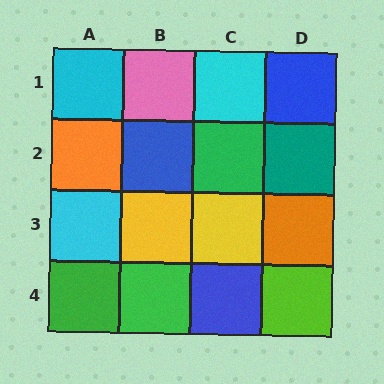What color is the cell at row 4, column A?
Green.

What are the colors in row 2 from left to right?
Orange, blue, green, teal.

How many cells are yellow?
2 cells are yellow.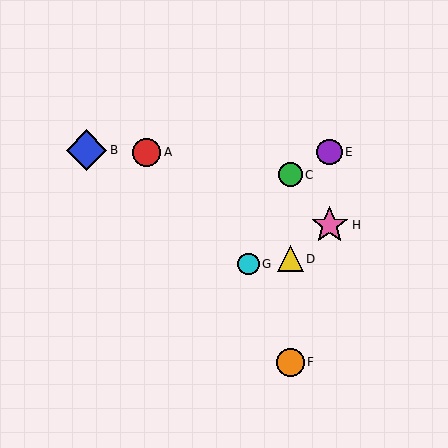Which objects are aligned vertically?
Objects C, D, F are aligned vertically.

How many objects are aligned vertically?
3 objects (C, D, F) are aligned vertically.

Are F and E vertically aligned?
No, F is at x≈290 and E is at x≈330.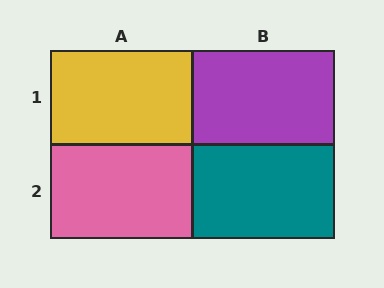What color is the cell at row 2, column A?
Pink.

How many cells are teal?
1 cell is teal.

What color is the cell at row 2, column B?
Teal.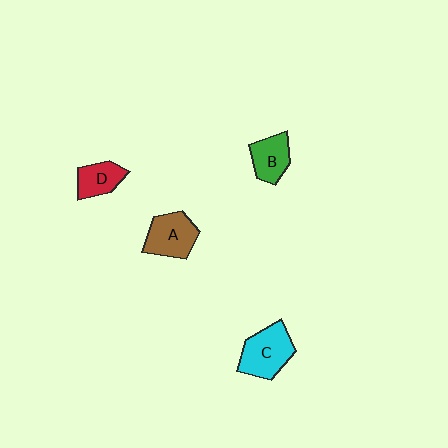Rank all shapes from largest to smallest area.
From largest to smallest: C (cyan), A (brown), B (green), D (red).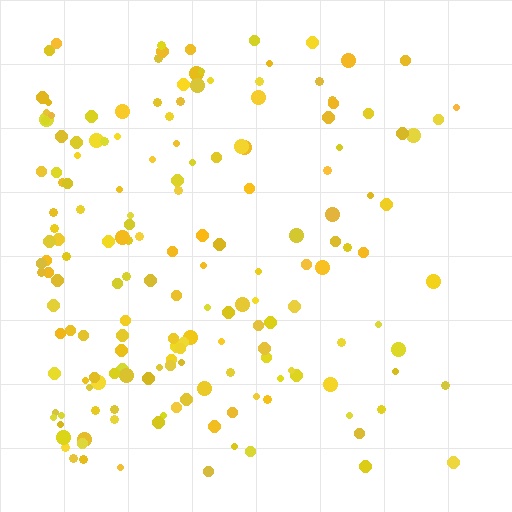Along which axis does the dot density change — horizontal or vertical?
Horizontal.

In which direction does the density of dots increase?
From right to left, with the left side densest.